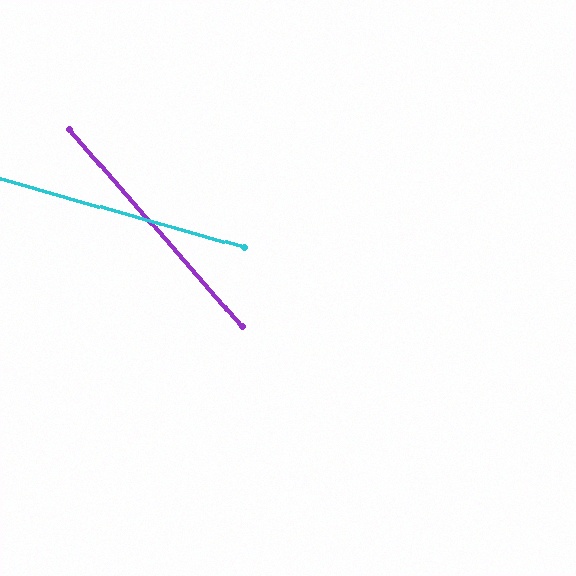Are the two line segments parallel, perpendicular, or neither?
Neither parallel nor perpendicular — they differ by about 33°.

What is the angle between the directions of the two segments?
Approximately 33 degrees.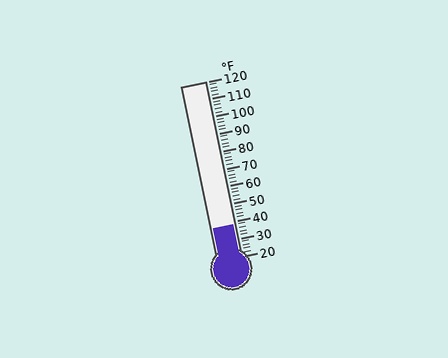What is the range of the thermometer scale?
The thermometer scale ranges from 20°F to 120°F.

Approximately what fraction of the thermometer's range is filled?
The thermometer is filled to approximately 20% of its range.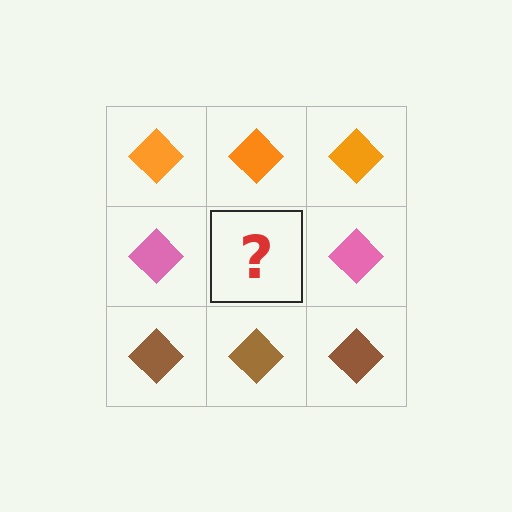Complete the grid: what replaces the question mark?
The question mark should be replaced with a pink diamond.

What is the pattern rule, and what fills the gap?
The rule is that each row has a consistent color. The gap should be filled with a pink diamond.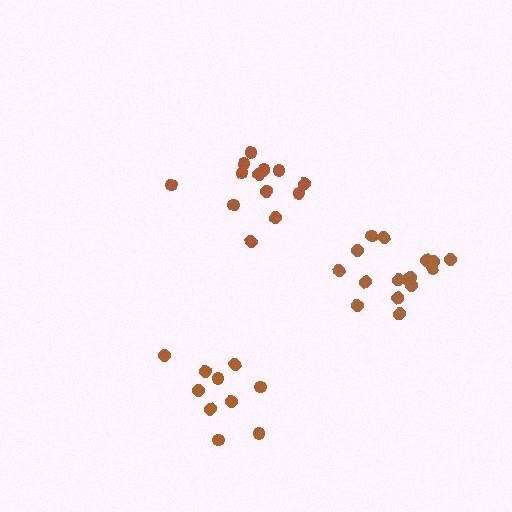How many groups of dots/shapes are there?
There are 3 groups.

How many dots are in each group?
Group 1: 14 dots, Group 2: 16 dots, Group 3: 10 dots (40 total).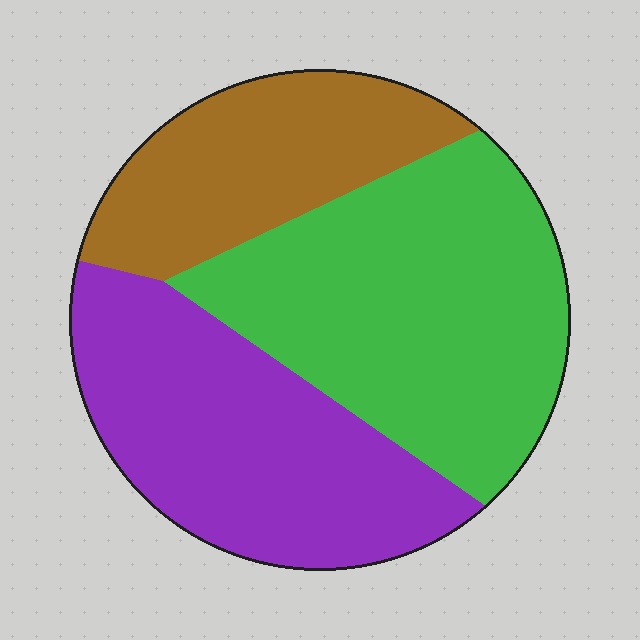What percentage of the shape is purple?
Purple takes up about one third (1/3) of the shape.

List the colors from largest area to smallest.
From largest to smallest: green, purple, brown.